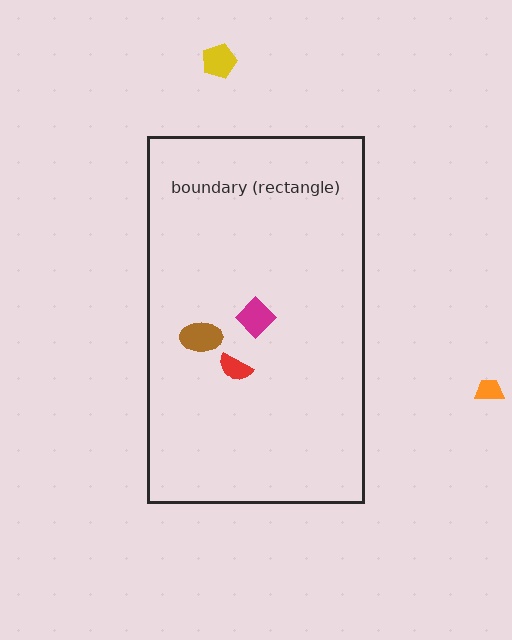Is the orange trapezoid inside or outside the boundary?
Outside.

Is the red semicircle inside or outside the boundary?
Inside.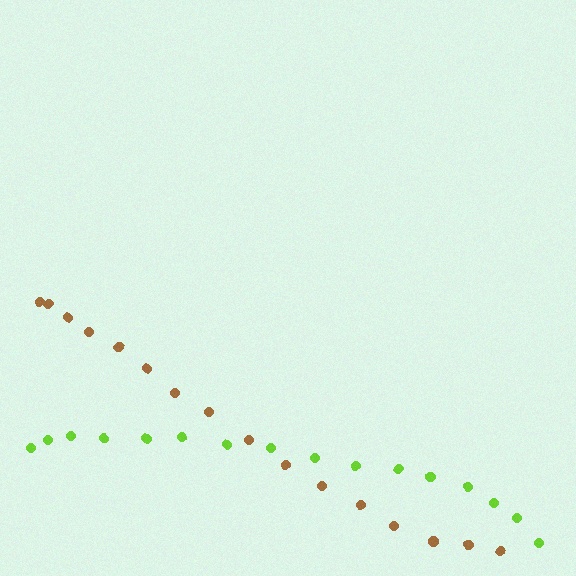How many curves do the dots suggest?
There are 2 distinct paths.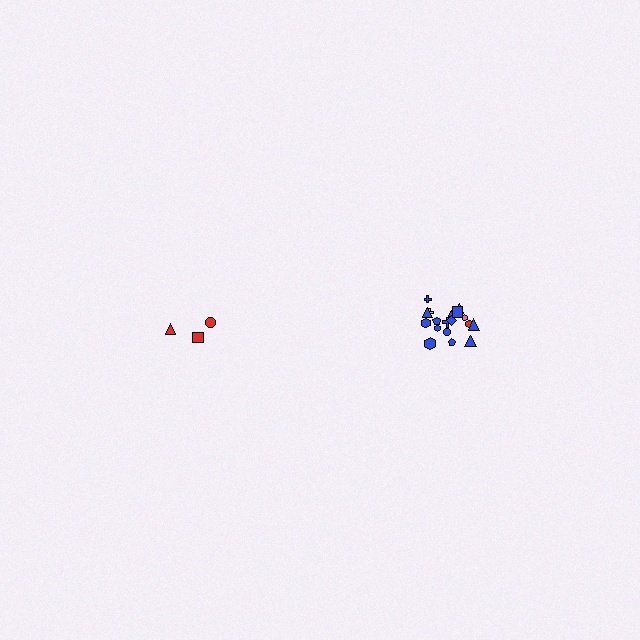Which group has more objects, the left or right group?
The right group.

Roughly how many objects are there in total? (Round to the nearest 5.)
Roughly 20 objects in total.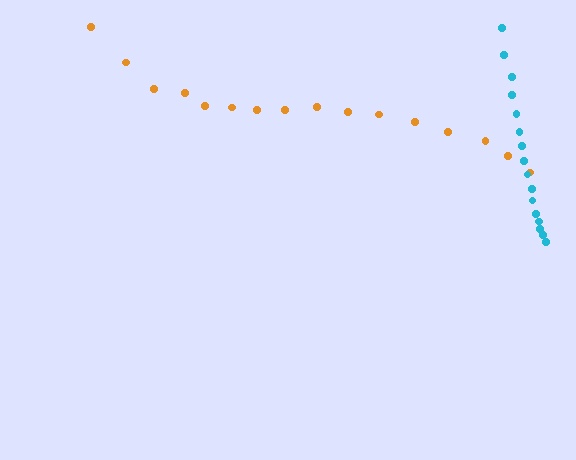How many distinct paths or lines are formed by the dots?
There are 2 distinct paths.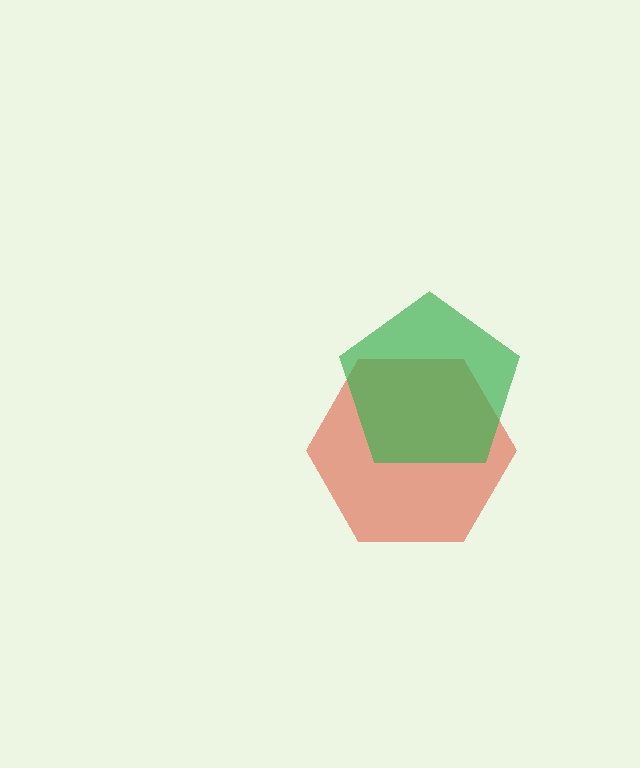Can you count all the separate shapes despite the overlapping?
Yes, there are 2 separate shapes.